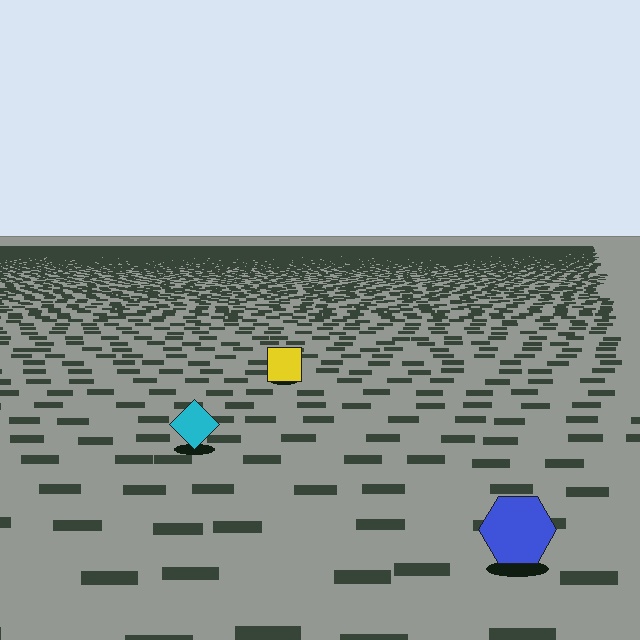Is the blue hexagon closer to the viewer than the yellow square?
Yes. The blue hexagon is closer — you can tell from the texture gradient: the ground texture is coarser near it.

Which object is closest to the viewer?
The blue hexagon is closest. The texture marks near it are larger and more spread out.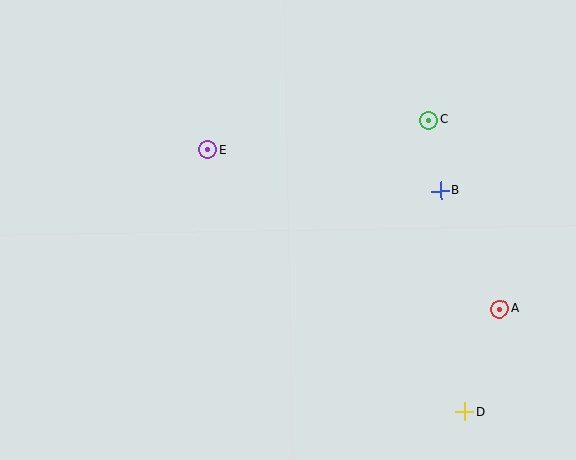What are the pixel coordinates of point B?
Point B is at (440, 191).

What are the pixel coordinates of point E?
Point E is at (208, 150).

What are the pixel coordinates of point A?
Point A is at (500, 309).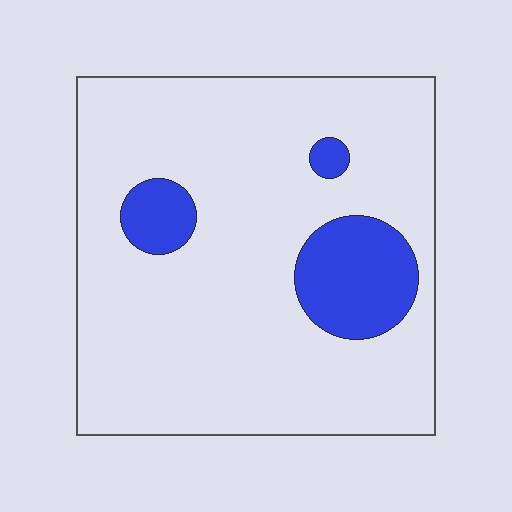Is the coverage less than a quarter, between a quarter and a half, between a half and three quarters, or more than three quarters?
Less than a quarter.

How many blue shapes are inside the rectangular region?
3.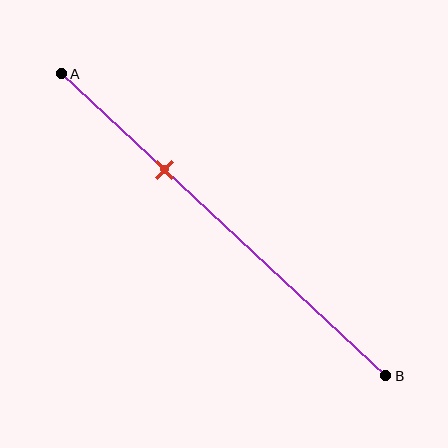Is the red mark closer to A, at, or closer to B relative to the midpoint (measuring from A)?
The red mark is closer to point A than the midpoint of segment AB.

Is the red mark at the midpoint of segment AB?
No, the mark is at about 30% from A, not at the 50% midpoint.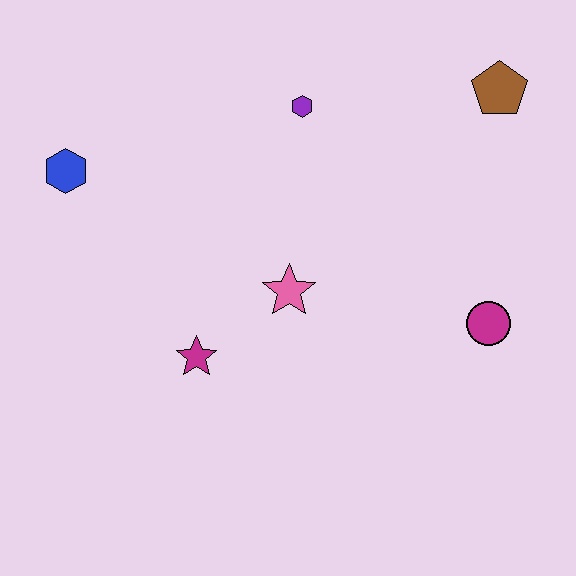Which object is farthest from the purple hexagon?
The magenta circle is farthest from the purple hexagon.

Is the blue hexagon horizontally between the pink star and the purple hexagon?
No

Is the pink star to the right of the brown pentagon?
No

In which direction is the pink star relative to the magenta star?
The pink star is to the right of the magenta star.